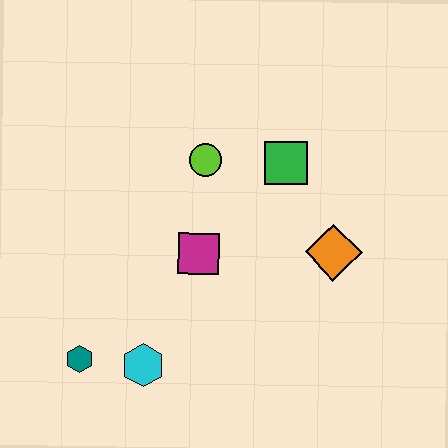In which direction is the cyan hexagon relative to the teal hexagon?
The cyan hexagon is to the right of the teal hexagon.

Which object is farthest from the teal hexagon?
The green square is farthest from the teal hexagon.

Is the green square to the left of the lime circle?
No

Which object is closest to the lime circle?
The green square is closest to the lime circle.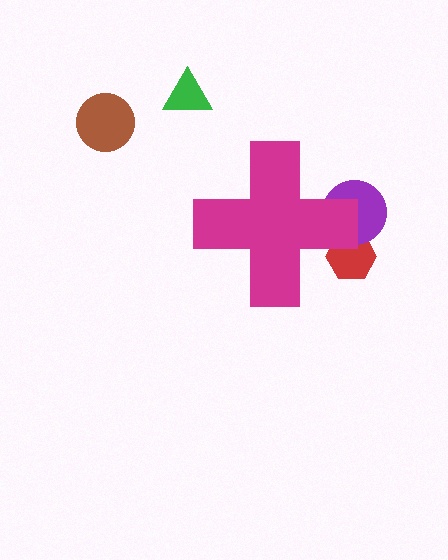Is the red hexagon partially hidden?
Yes, the red hexagon is partially hidden behind the magenta cross.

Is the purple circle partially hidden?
Yes, the purple circle is partially hidden behind the magenta cross.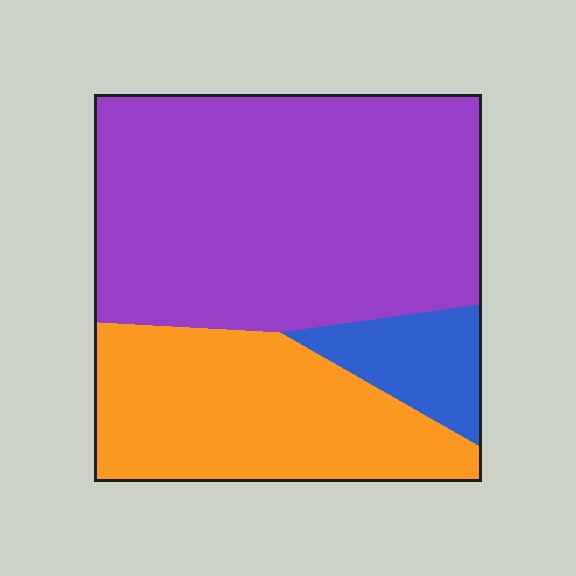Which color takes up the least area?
Blue, at roughly 10%.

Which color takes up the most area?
Purple, at roughly 60%.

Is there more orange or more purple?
Purple.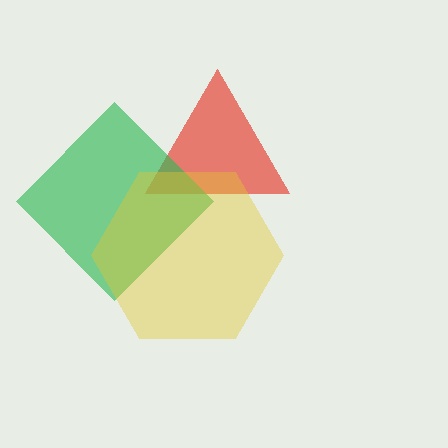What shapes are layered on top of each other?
The layered shapes are: a red triangle, a green diamond, a yellow hexagon.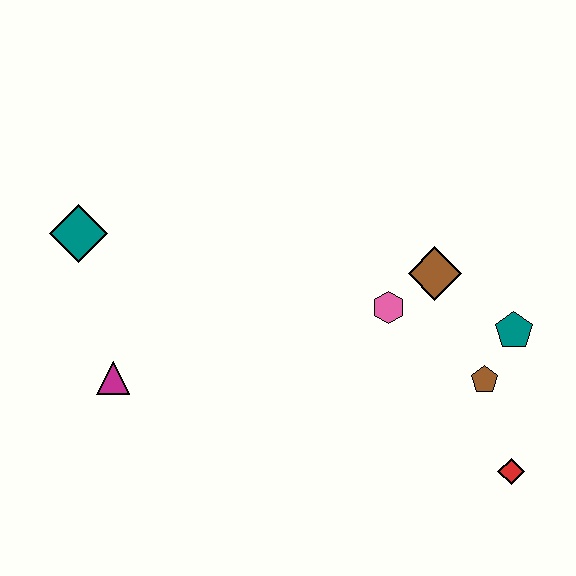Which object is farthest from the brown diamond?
The teal diamond is farthest from the brown diamond.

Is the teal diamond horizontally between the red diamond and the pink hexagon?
No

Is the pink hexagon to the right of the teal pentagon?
No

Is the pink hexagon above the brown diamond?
No